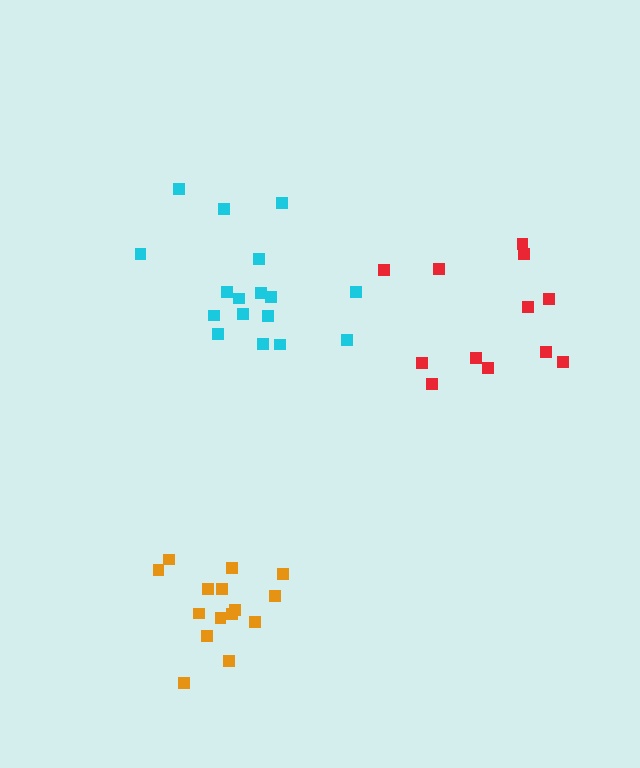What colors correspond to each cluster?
The clusters are colored: orange, cyan, red.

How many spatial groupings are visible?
There are 3 spatial groupings.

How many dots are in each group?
Group 1: 15 dots, Group 2: 17 dots, Group 3: 12 dots (44 total).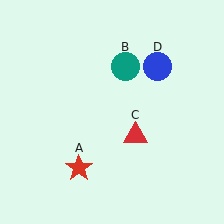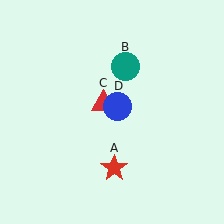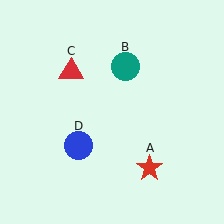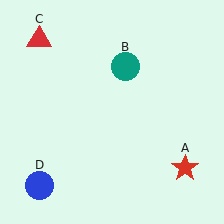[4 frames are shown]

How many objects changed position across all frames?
3 objects changed position: red star (object A), red triangle (object C), blue circle (object D).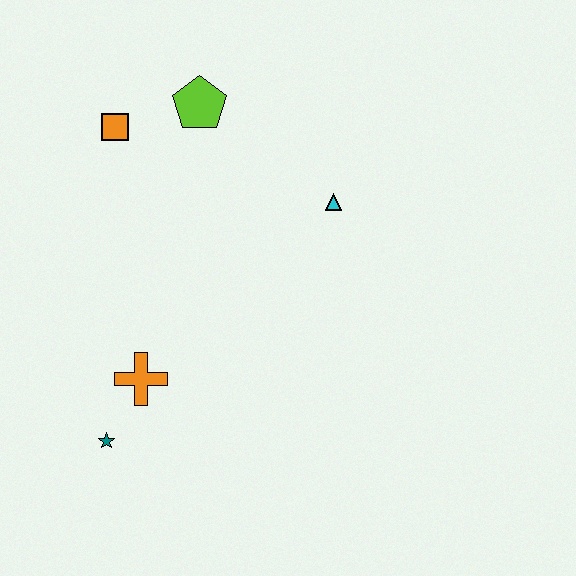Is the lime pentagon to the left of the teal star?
No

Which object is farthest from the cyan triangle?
The teal star is farthest from the cyan triangle.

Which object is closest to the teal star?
The orange cross is closest to the teal star.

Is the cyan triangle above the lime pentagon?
No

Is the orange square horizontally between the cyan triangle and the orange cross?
No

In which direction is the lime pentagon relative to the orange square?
The lime pentagon is to the right of the orange square.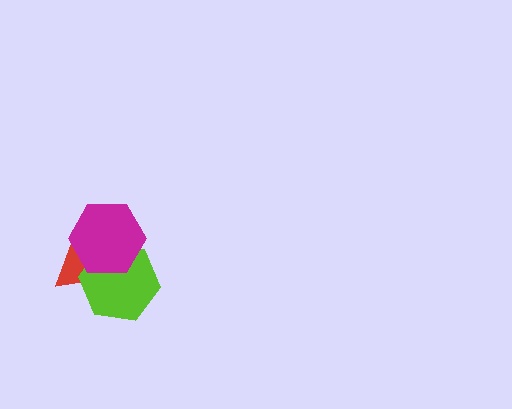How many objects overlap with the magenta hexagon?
2 objects overlap with the magenta hexagon.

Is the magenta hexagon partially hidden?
No, no other shape covers it.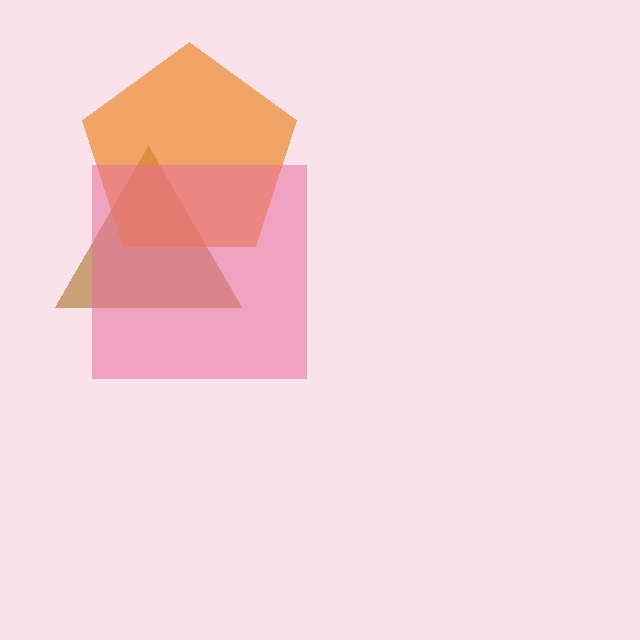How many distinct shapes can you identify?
There are 3 distinct shapes: a brown triangle, an orange pentagon, a pink square.